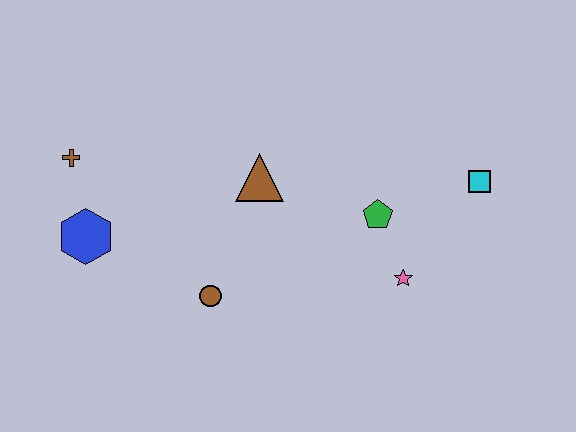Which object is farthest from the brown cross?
The cyan square is farthest from the brown cross.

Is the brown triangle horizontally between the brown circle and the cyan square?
Yes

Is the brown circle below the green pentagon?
Yes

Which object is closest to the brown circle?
The brown triangle is closest to the brown circle.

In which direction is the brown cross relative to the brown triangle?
The brown cross is to the left of the brown triangle.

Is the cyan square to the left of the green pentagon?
No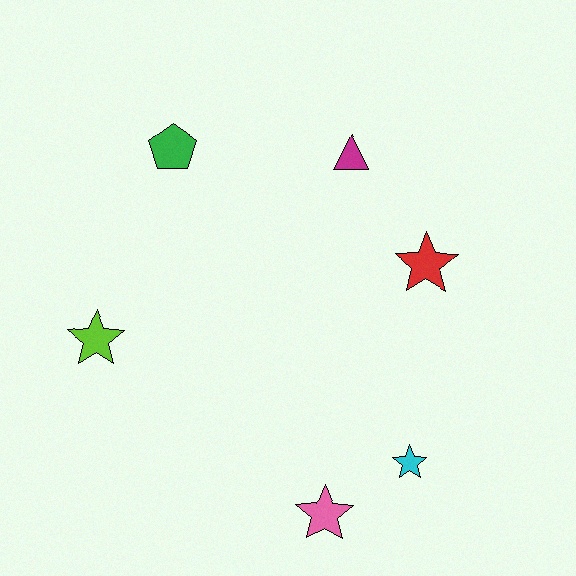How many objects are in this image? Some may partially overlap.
There are 6 objects.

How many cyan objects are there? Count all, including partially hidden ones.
There is 1 cyan object.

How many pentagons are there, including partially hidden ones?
There is 1 pentagon.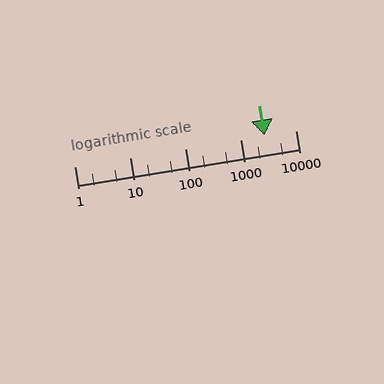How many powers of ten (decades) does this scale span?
The scale spans 4 decades, from 1 to 10000.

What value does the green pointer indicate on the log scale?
The pointer indicates approximately 2700.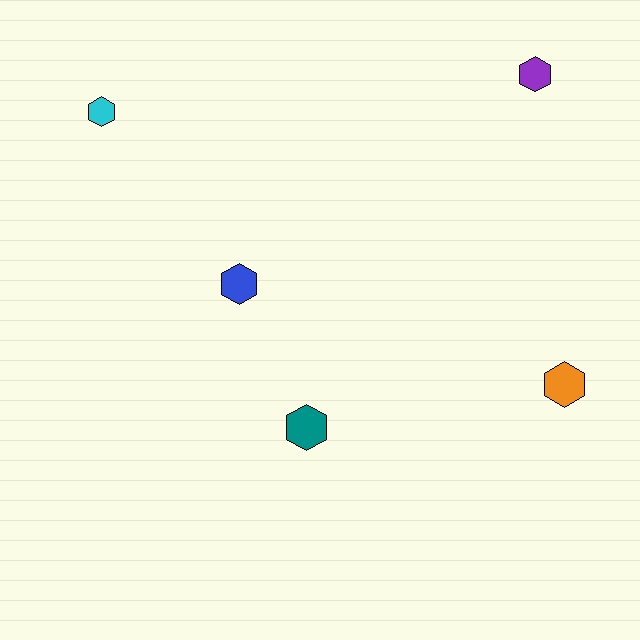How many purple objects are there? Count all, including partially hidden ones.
There is 1 purple object.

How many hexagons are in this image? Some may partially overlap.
There are 5 hexagons.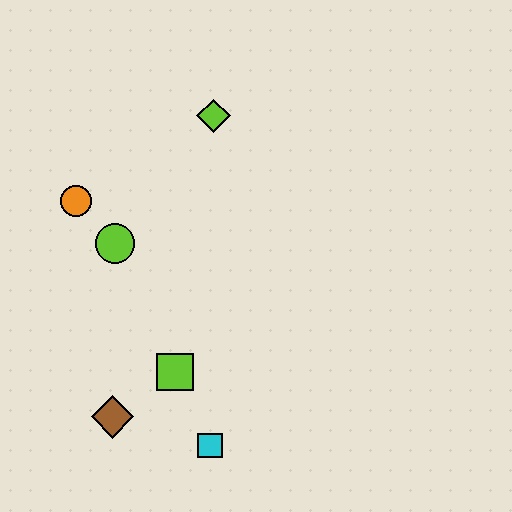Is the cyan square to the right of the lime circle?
Yes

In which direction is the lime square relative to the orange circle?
The lime square is below the orange circle.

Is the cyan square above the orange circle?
No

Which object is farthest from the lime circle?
The cyan square is farthest from the lime circle.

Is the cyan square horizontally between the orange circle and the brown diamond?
No